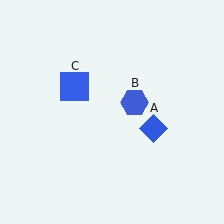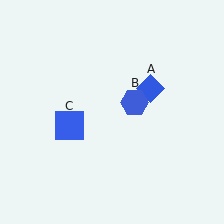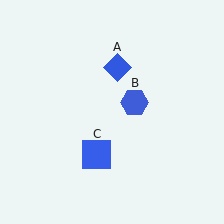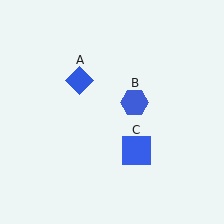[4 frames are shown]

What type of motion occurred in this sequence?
The blue diamond (object A), blue square (object C) rotated counterclockwise around the center of the scene.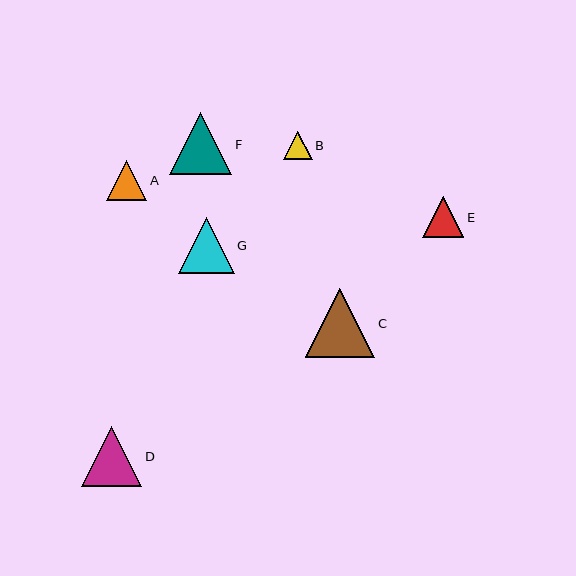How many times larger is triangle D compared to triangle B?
Triangle D is approximately 2.1 times the size of triangle B.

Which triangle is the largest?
Triangle C is the largest with a size of approximately 69 pixels.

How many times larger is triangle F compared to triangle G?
Triangle F is approximately 1.1 times the size of triangle G.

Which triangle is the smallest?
Triangle B is the smallest with a size of approximately 29 pixels.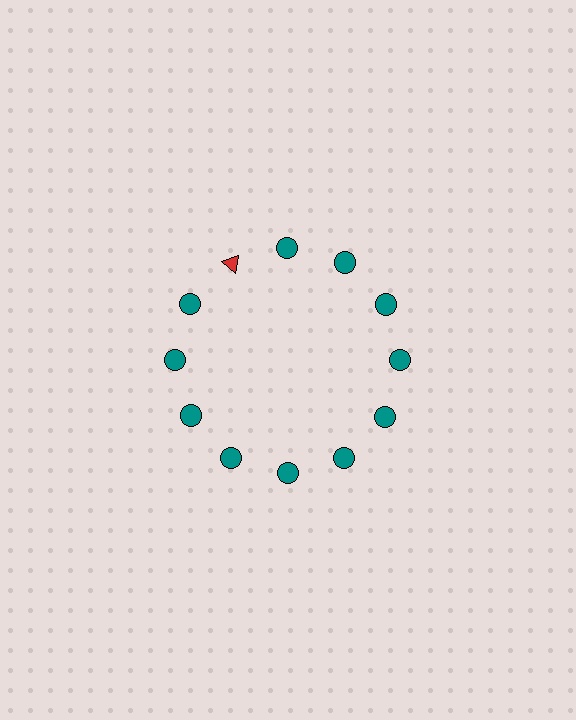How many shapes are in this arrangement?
There are 12 shapes arranged in a ring pattern.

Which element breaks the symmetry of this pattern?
The red triangle at roughly the 11 o'clock position breaks the symmetry. All other shapes are teal circles.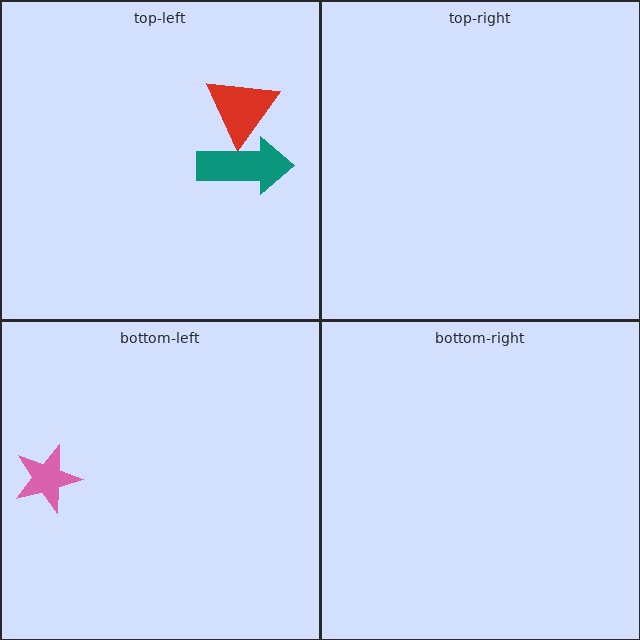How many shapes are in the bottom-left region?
1.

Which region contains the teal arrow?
The top-left region.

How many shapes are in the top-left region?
2.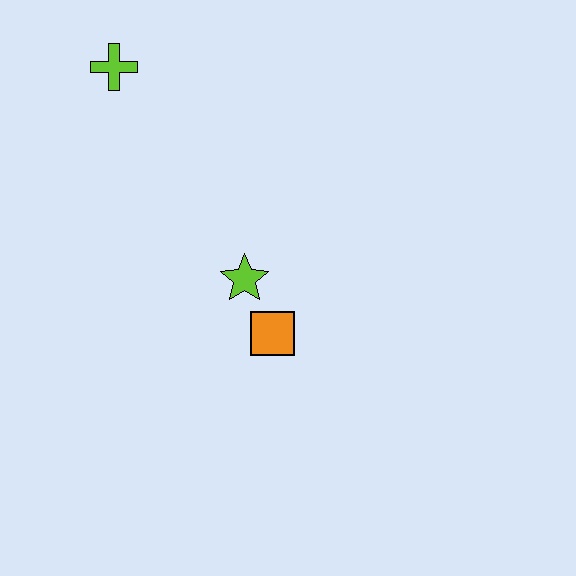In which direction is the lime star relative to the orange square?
The lime star is above the orange square.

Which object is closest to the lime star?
The orange square is closest to the lime star.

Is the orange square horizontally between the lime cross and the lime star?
No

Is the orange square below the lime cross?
Yes